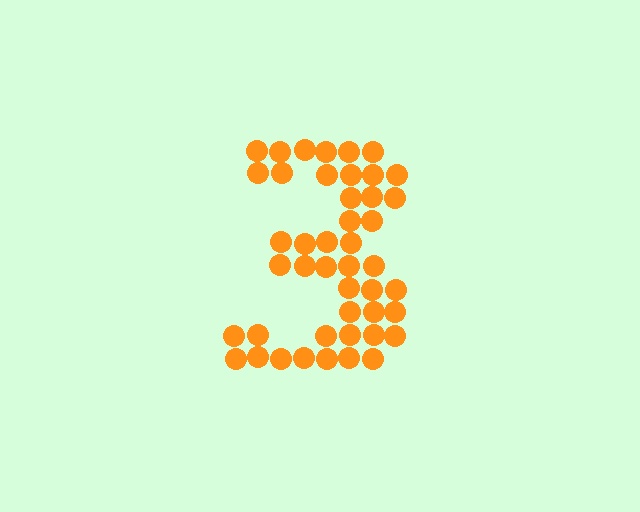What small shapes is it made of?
It is made of small circles.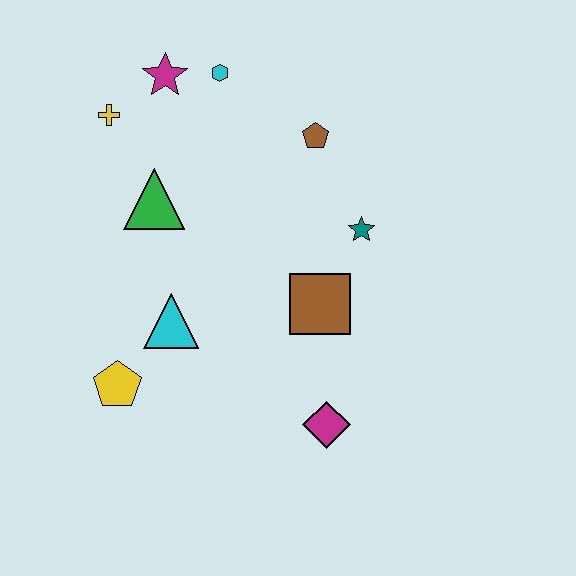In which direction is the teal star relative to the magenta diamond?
The teal star is above the magenta diamond.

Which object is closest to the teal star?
The brown square is closest to the teal star.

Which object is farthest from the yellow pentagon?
The cyan hexagon is farthest from the yellow pentagon.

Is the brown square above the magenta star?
No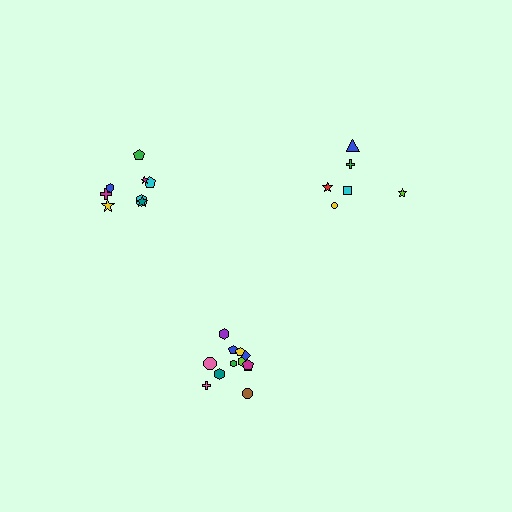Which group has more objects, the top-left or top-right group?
The top-left group.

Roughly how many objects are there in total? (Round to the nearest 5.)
Roughly 25 objects in total.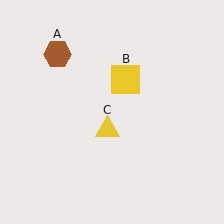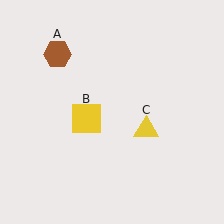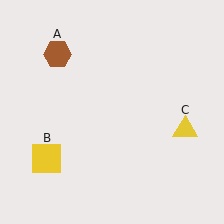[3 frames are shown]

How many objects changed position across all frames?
2 objects changed position: yellow square (object B), yellow triangle (object C).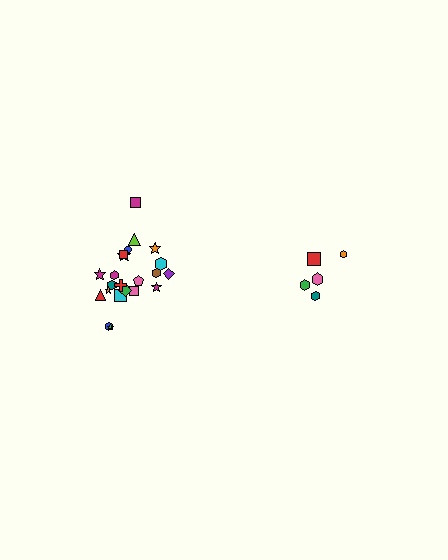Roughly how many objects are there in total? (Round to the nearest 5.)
Roughly 25 objects in total.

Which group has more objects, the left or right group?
The left group.